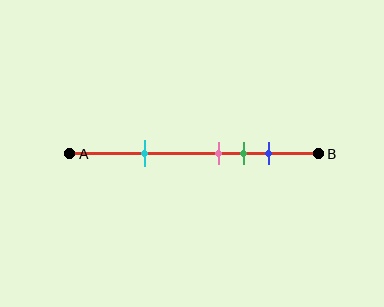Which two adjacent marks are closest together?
The pink and green marks are the closest adjacent pair.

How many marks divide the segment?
There are 4 marks dividing the segment.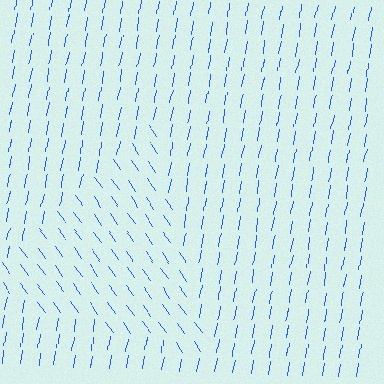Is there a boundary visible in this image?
Yes, there is a texture boundary formed by a change in line orientation.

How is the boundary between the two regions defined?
The boundary is defined purely by a change in line orientation (approximately 45 degrees difference). All lines are the same color and thickness.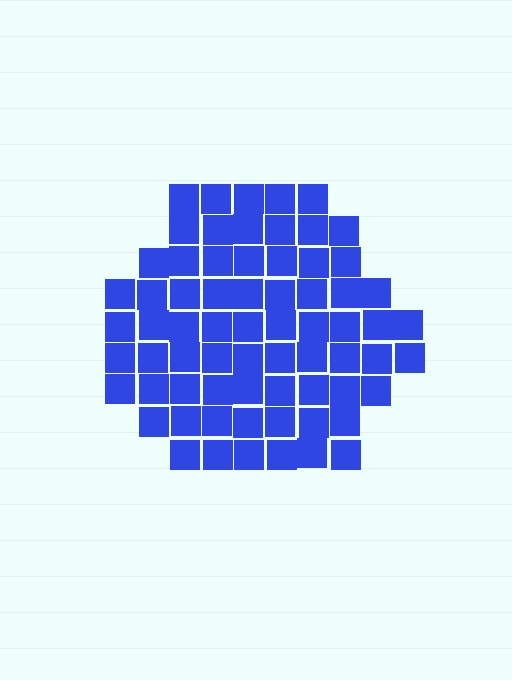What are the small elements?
The small elements are squares.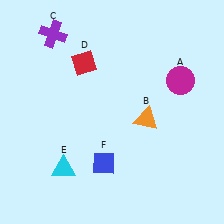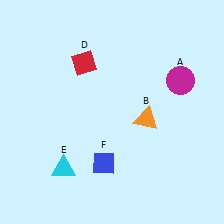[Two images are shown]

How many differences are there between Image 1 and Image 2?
There is 1 difference between the two images.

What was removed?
The purple cross (C) was removed in Image 2.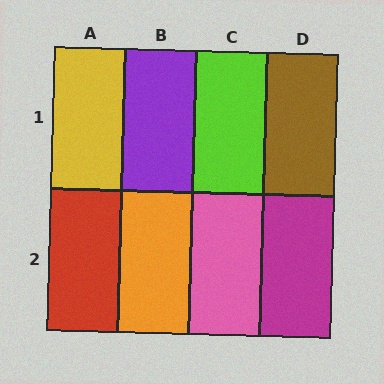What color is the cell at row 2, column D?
Magenta.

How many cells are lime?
1 cell is lime.